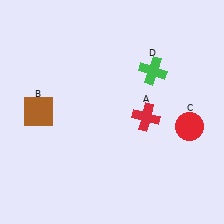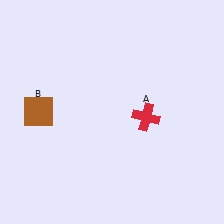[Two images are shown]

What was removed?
The green cross (D), the red circle (C) were removed in Image 2.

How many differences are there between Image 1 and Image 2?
There are 2 differences between the two images.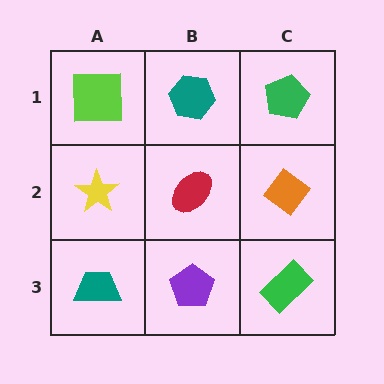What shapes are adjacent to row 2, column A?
A lime square (row 1, column A), a teal trapezoid (row 3, column A), a red ellipse (row 2, column B).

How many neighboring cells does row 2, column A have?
3.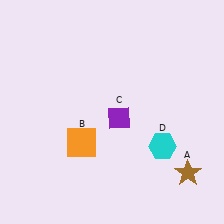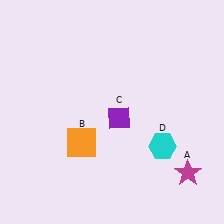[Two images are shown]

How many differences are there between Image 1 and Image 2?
There is 1 difference between the two images.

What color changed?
The star (A) changed from brown in Image 1 to magenta in Image 2.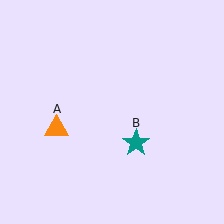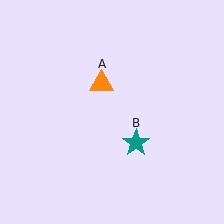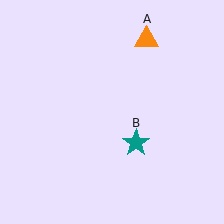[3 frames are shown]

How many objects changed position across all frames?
1 object changed position: orange triangle (object A).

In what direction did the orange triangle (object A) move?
The orange triangle (object A) moved up and to the right.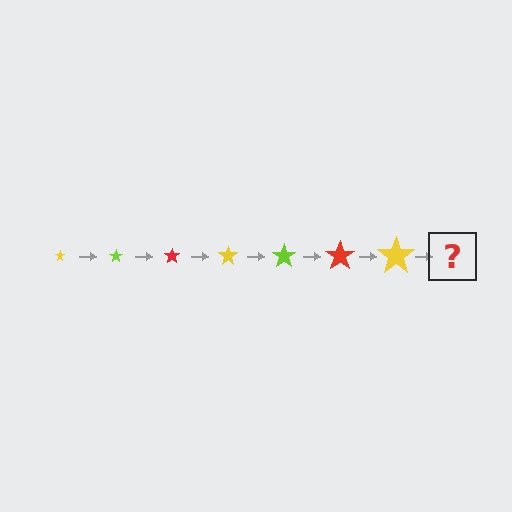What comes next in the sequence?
The next element should be a lime star, larger than the previous one.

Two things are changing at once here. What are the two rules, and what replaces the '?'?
The two rules are that the star grows larger each step and the color cycles through yellow, lime, and red. The '?' should be a lime star, larger than the previous one.